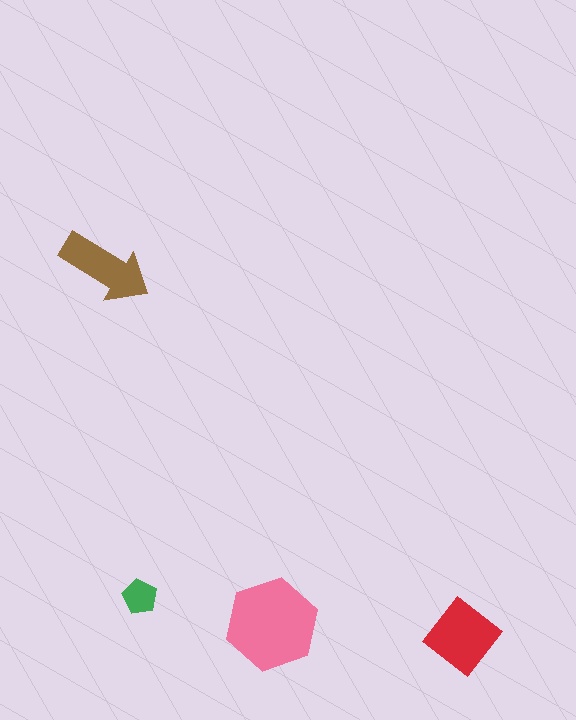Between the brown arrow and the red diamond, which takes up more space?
The red diamond.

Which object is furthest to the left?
The brown arrow is leftmost.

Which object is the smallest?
The green pentagon.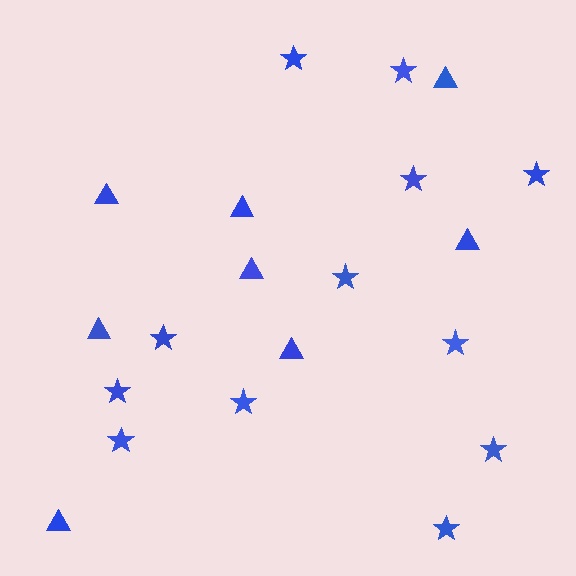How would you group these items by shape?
There are 2 groups: one group of stars (12) and one group of triangles (8).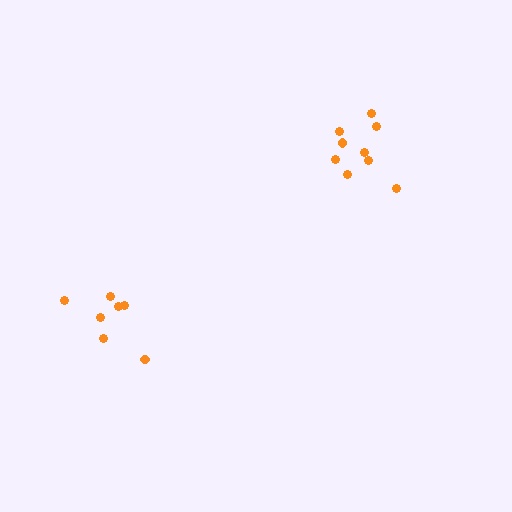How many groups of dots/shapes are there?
There are 2 groups.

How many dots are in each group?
Group 1: 9 dots, Group 2: 7 dots (16 total).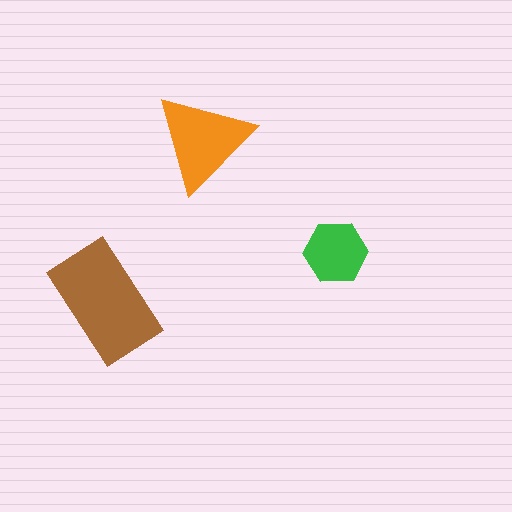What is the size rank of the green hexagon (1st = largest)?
3rd.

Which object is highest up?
The orange triangle is topmost.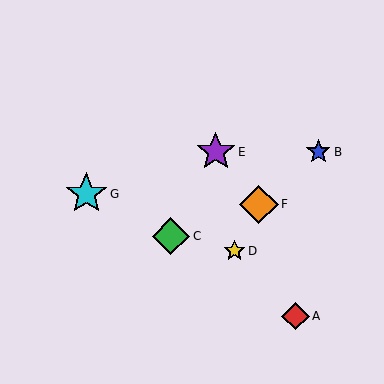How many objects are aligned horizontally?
2 objects (B, E) are aligned horizontally.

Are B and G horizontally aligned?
No, B is at y≈152 and G is at y≈194.